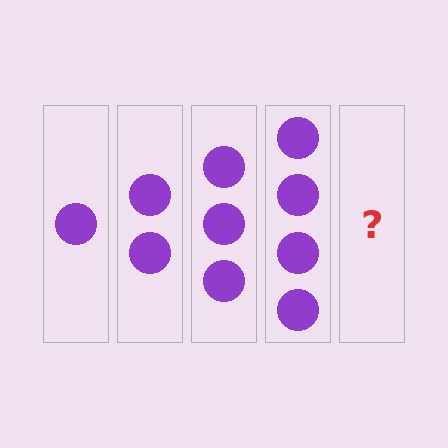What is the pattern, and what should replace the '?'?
The pattern is that each step adds one more circle. The '?' should be 5 circles.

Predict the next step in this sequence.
The next step is 5 circles.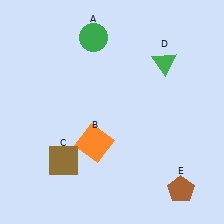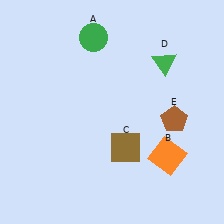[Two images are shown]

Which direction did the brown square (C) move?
The brown square (C) moved right.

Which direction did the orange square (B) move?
The orange square (B) moved right.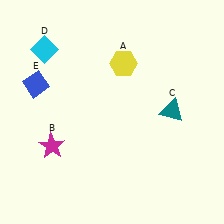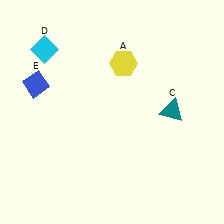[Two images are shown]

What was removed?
The magenta star (B) was removed in Image 2.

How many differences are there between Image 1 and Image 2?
There is 1 difference between the two images.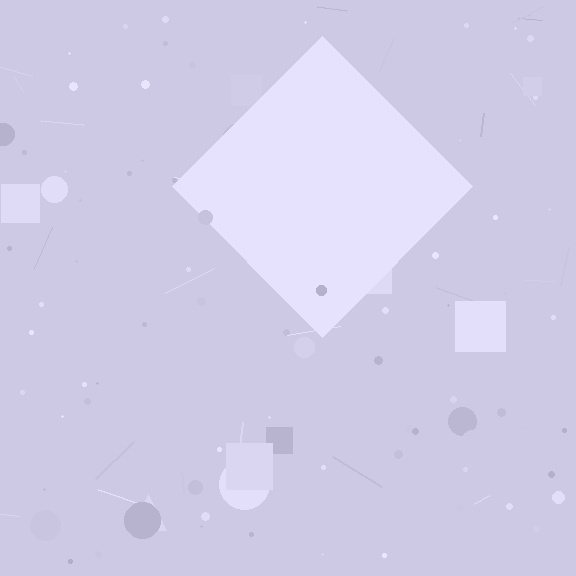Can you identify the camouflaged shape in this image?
The camouflaged shape is a diamond.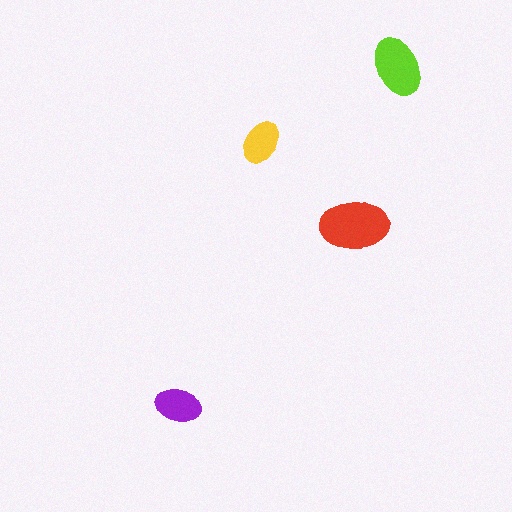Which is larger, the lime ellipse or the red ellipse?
The red one.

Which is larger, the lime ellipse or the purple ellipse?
The lime one.